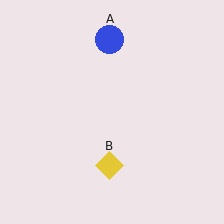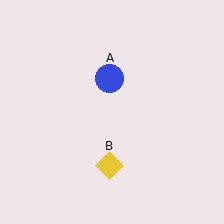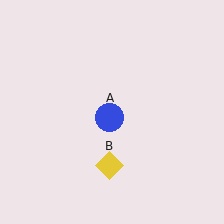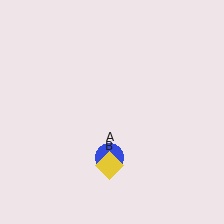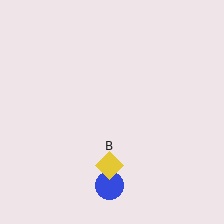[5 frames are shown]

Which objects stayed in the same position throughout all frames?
Yellow diamond (object B) remained stationary.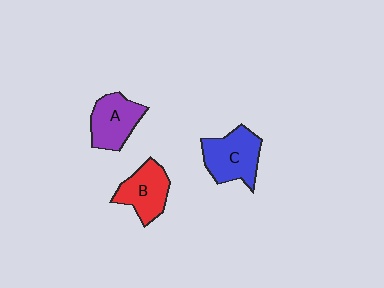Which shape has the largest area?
Shape C (blue).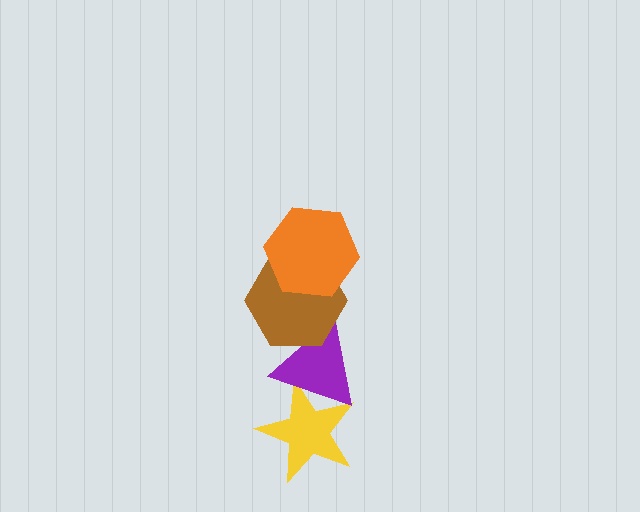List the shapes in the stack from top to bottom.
From top to bottom: the orange hexagon, the brown hexagon, the purple triangle, the yellow star.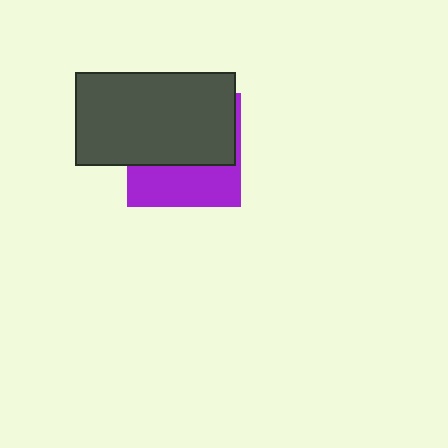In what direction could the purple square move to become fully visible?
The purple square could move down. That would shift it out from behind the dark gray rectangle entirely.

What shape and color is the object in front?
The object in front is a dark gray rectangle.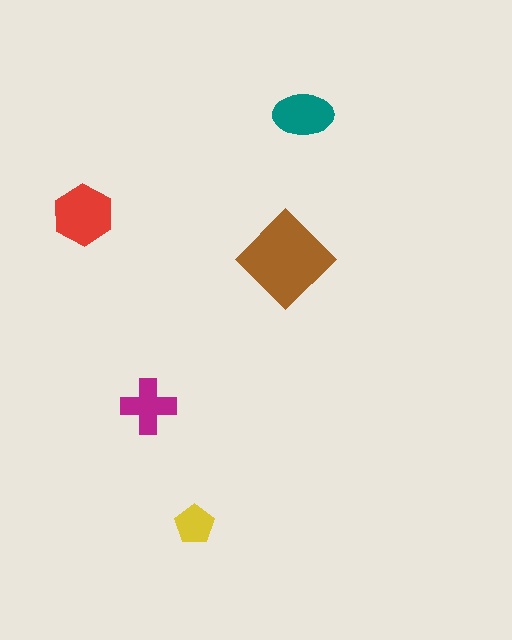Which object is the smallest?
The yellow pentagon.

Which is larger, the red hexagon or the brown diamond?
The brown diamond.